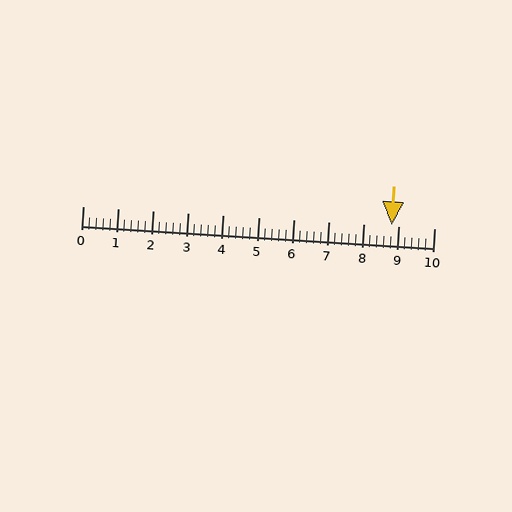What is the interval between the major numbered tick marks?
The major tick marks are spaced 1 units apart.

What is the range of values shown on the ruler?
The ruler shows values from 0 to 10.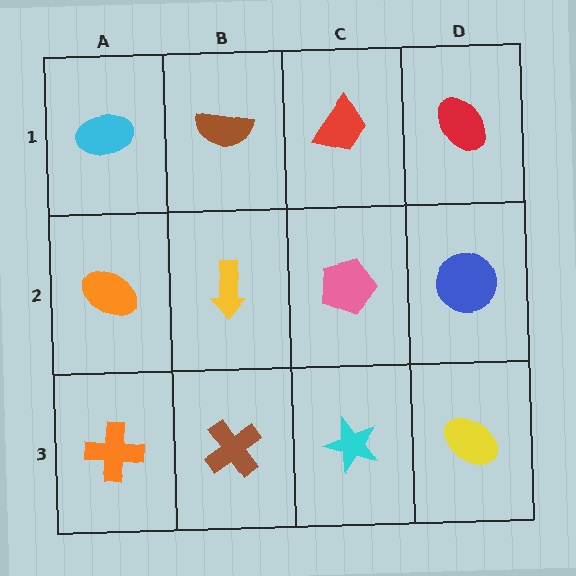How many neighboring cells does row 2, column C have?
4.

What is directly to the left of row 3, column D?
A cyan star.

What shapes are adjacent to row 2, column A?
A cyan ellipse (row 1, column A), an orange cross (row 3, column A), a yellow arrow (row 2, column B).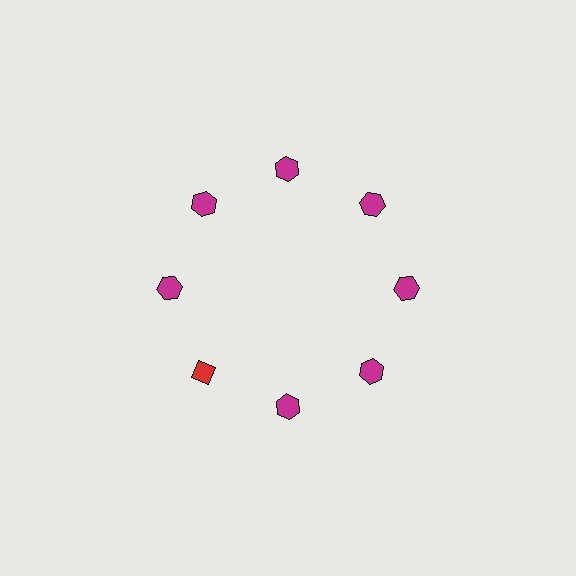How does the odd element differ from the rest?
It differs in both color (red instead of magenta) and shape (diamond instead of hexagon).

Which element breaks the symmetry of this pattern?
The red diamond at roughly the 8 o'clock position breaks the symmetry. All other shapes are magenta hexagons.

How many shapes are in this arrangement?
There are 8 shapes arranged in a ring pattern.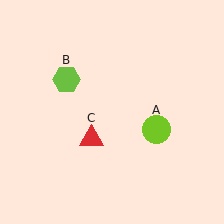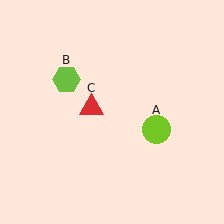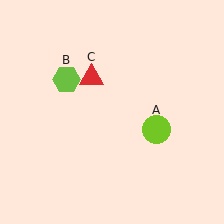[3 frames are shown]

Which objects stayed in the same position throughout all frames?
Lime circle (object A) and lime hexagon (object B) remained stationary.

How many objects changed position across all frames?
1 object changed position: red triangle (object C).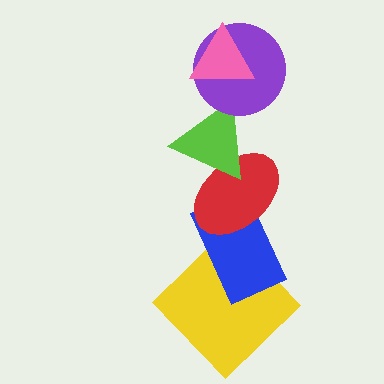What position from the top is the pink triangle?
The pink triangle is 1st from the top.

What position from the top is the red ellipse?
The red ellipse is 4th from the top.